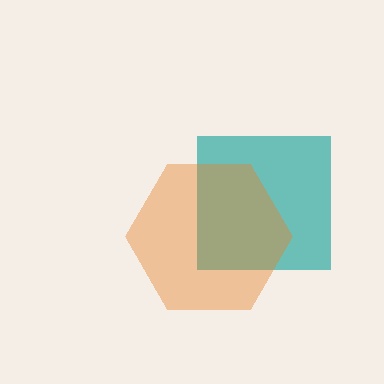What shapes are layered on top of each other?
The layered shapes are: a teal square, an orange hexagon.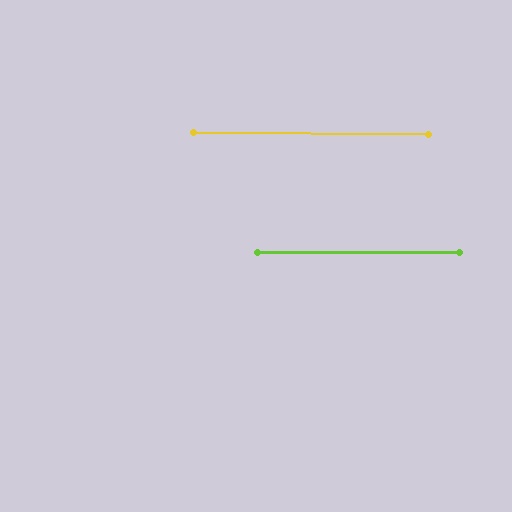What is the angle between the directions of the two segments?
Approximately 0 degrees.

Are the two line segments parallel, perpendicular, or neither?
Parallel — their directions differ by only 0.3°.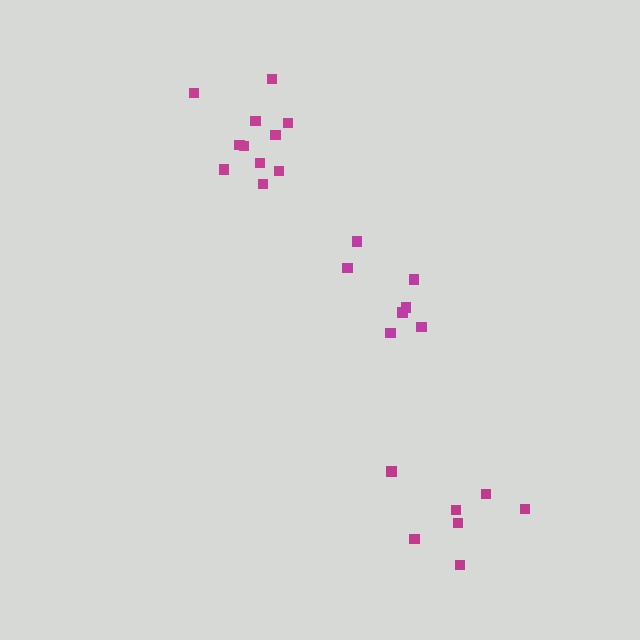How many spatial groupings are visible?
There are 3 spatial groupings.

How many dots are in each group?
Group 1: 7 dots, Group 2: 11 dots, Group 3: 7 dots (25 total).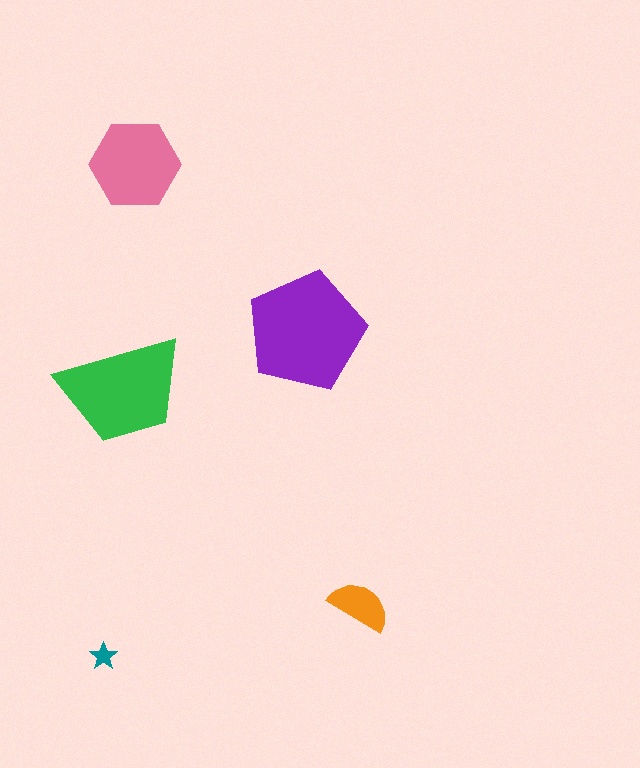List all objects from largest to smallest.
The purple pentagon, the green trapezoid, the pink hexagon, the orange semicircle, the teal star.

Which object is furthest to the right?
The orange semicircle is rightmost.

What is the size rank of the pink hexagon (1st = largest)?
3rd.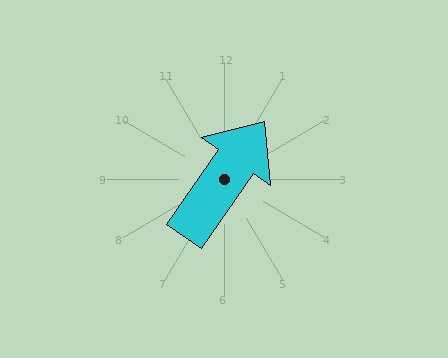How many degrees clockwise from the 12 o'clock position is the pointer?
Approximately 35 degrees.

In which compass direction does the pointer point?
Northeast.